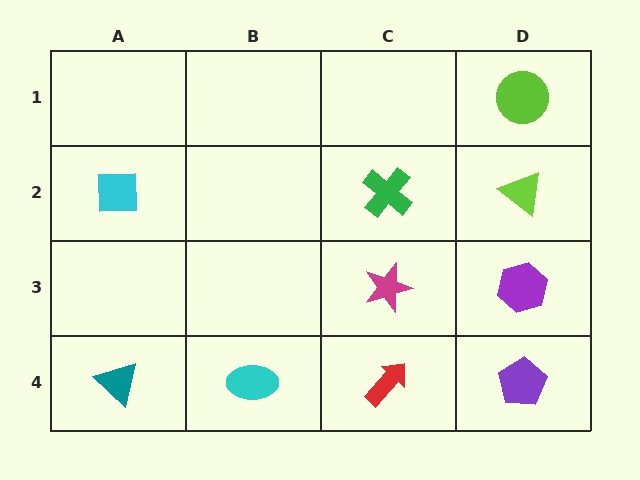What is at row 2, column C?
A green cross.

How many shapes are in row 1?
1 shape.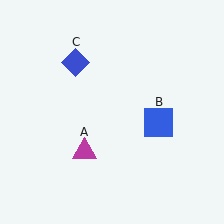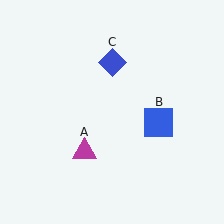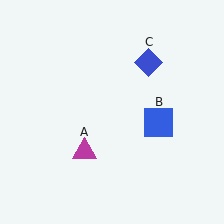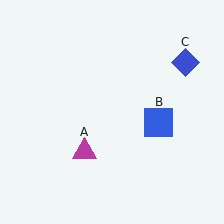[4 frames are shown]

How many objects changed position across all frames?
1 object changed position: blue diamond (object C).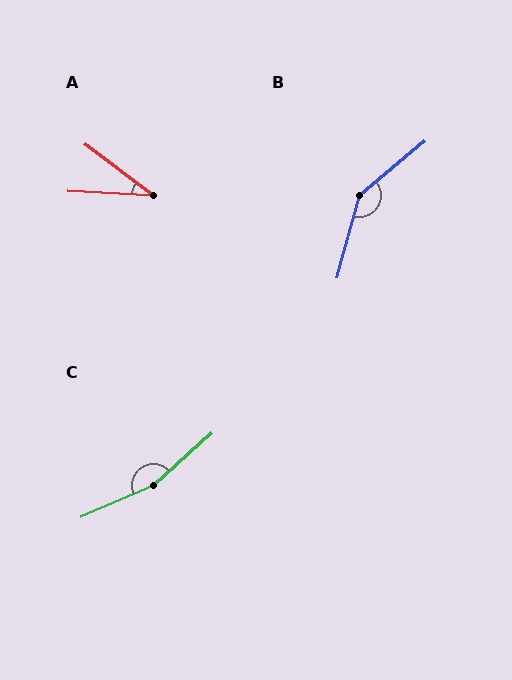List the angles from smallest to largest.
A (34°), B (145°), C (162°).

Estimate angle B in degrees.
Approximately 145 degrees.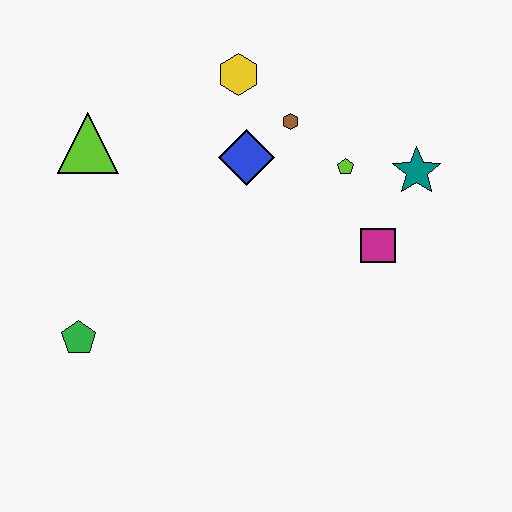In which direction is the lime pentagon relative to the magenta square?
The lime pentagon is above the magenta square.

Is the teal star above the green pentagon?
Yes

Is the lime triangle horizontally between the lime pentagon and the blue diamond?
No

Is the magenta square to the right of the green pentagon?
Yes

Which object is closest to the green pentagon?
The lime triangle is closest to the green pentagon.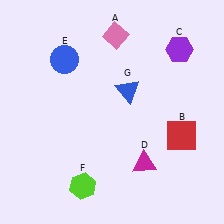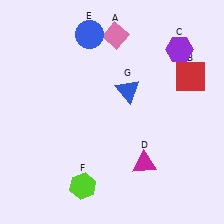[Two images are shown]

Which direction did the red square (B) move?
The red square (B) moved up.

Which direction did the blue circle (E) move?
The blue circle (E) moved up.